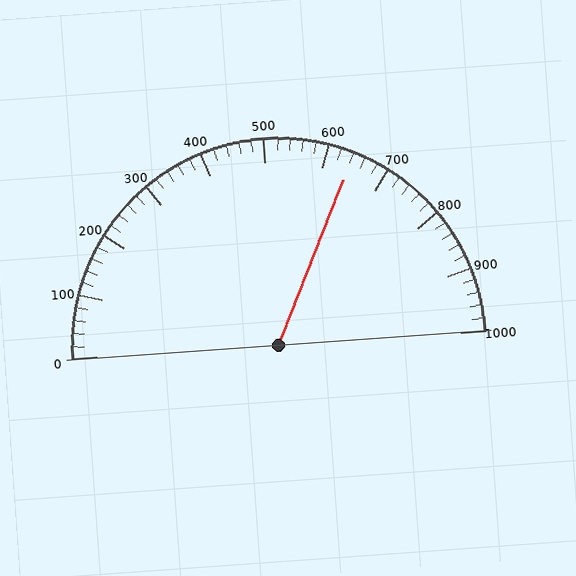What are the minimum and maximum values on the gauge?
The gauge ranges from 0 to 1000.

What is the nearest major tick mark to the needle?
The nearest major tick mark is 600.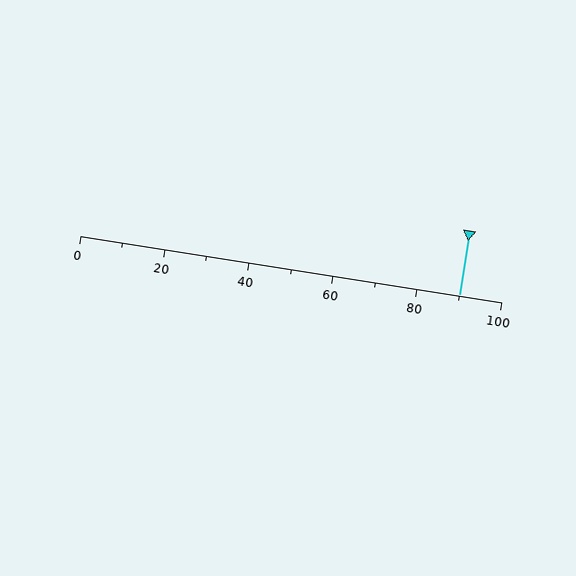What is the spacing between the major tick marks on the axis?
The major ticks are spaced 20 apart.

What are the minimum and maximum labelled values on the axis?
The axis runs from 0 to 100.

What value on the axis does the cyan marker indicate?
The marker indicates approximately 90.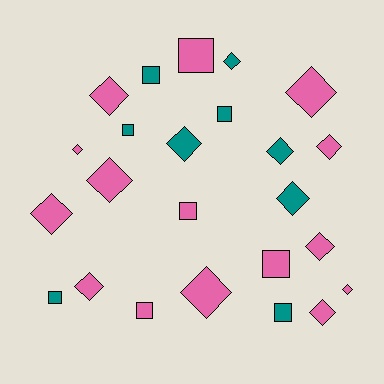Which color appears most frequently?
Pink, with 15 objects.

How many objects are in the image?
There are 24 objects.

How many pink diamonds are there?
There are 11 pink diamonds.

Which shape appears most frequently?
Diamond, with 15 objects.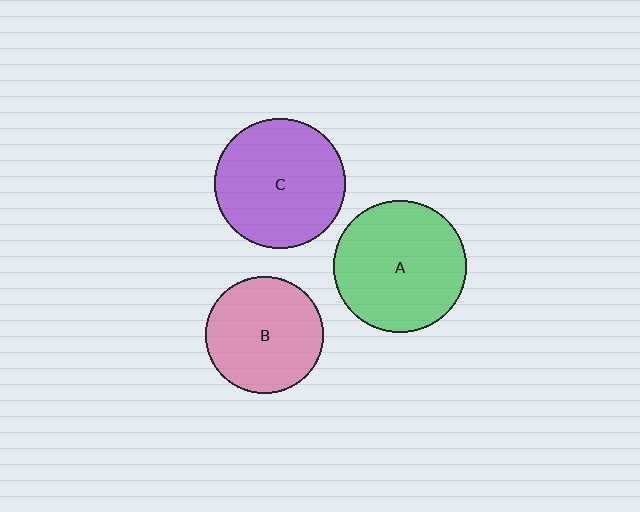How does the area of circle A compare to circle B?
Approximately 1.3 times.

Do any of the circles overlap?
No, none of the circles overlap.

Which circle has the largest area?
Circle A (green).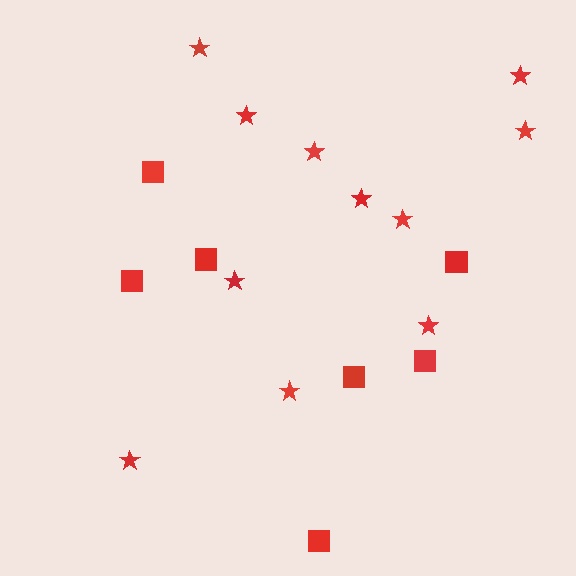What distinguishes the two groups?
There are 2 groups: one group of squares (7) and one group of stars (11).